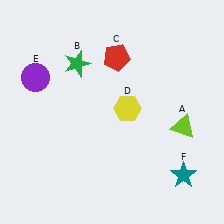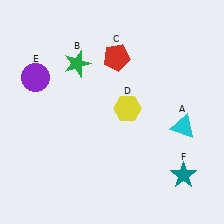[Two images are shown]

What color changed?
The triangle (A) changed from lime in Image 1 to cyan in Image 2.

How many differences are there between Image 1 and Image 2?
There is 1 difference between the two images.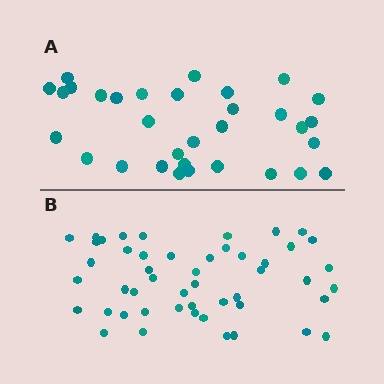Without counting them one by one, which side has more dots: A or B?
Region B (the bottom region) has more dots.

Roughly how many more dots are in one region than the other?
Region B has approximately 15 more dots than region A.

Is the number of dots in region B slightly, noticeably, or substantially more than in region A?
Region B has substantially more. The ratio is roughly 1.5 to 1.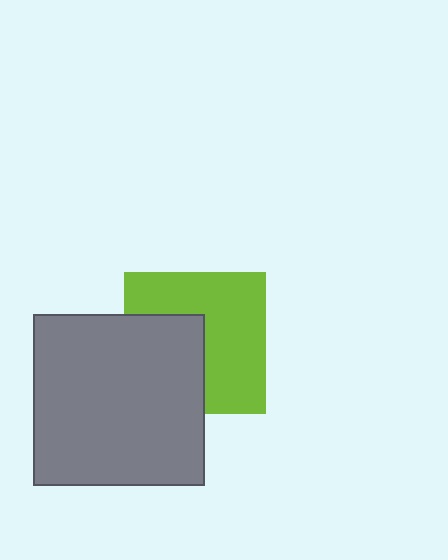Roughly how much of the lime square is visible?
About half of it is visible (roughly 59%).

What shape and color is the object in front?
The object in front is a gray square.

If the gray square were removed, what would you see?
You would see the complete lime square.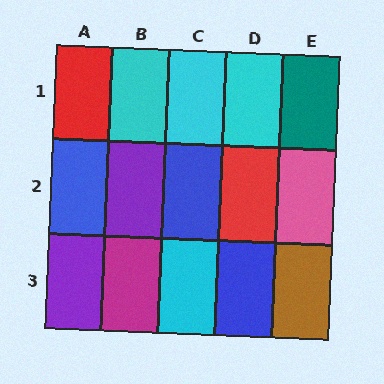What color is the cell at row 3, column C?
Cyan.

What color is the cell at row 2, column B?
Purple.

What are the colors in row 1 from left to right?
Red, cyan, cyan, cyan, teal.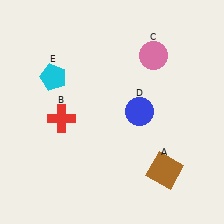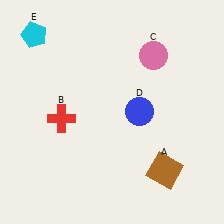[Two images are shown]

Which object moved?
The cyan pentagon (E) moved up.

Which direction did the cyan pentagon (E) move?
The cyan pentagon (E) moved up.